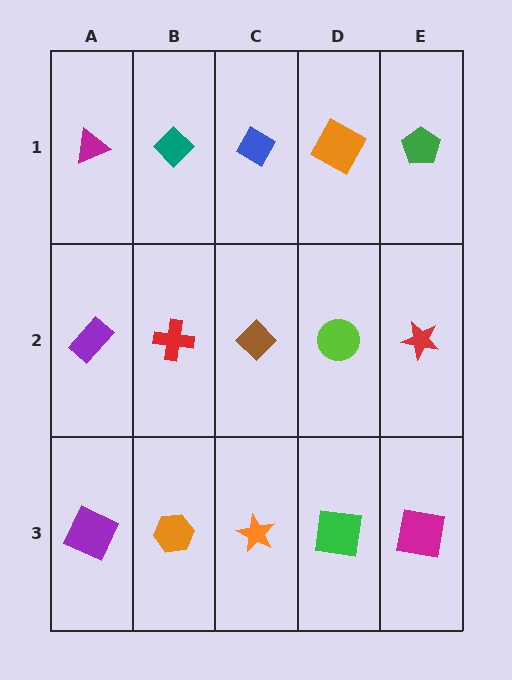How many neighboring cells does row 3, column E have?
2.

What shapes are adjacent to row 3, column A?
A purple rectangle (row 2, column A), an orange hexagon (row 3, column B).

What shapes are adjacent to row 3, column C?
A brown diamond (row 2, column C), an orange hexagon (row 3, column B), a green square (row 3, column D).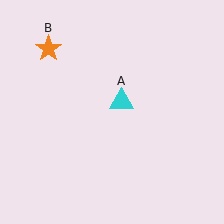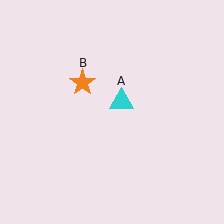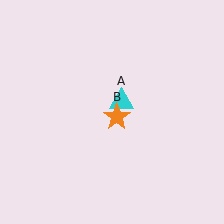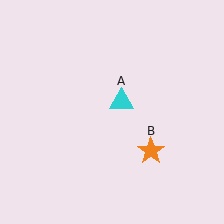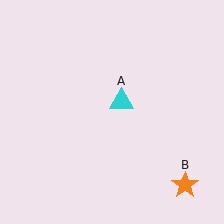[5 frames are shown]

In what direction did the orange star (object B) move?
The orange star (object B) moved down and to the right.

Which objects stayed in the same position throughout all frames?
Cyan triangle (object A) remained stationary.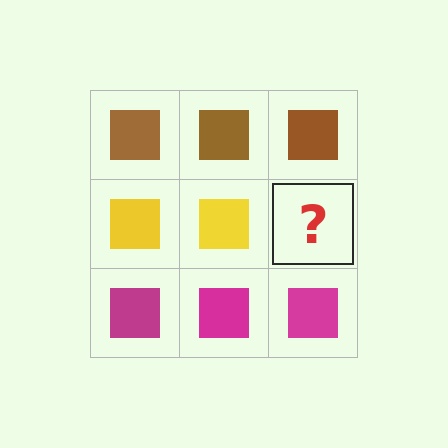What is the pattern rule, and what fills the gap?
The rule is that each row has a consistent color. The gap should be filled with a yellow square.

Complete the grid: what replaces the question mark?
The question mark should be replaced with a yellow square.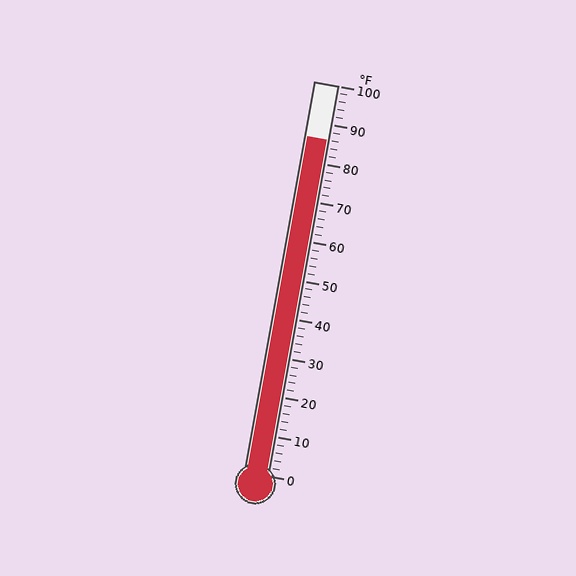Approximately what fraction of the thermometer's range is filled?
The thermometer is filled to approximately 85% of its range.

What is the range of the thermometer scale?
The thermometer scale ranges from 0°F to 100°F.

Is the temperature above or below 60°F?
The temperature is above 60°F.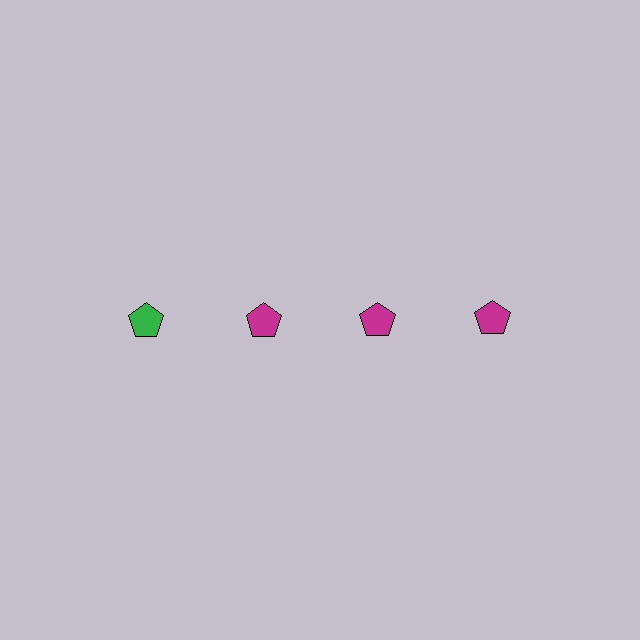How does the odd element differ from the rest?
It has a different color: green instead of magenta.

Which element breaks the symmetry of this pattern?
The green pentagon in the top row, leftmost column breaks the symmetry. All other shapes are magenta pentagons.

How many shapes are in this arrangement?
There are 4 shapes arranged in a grid pattern.